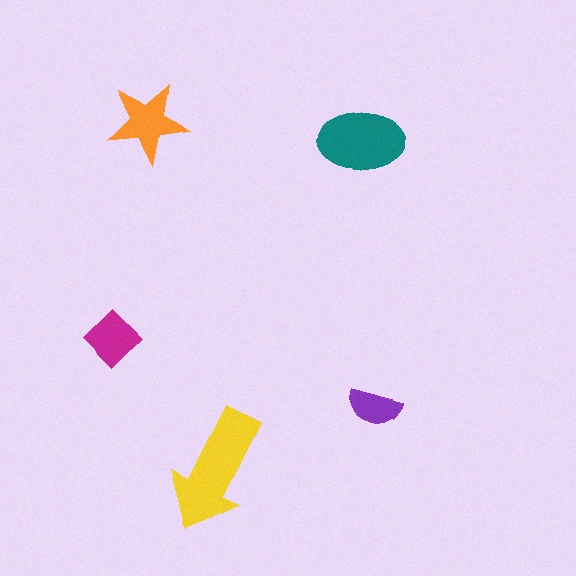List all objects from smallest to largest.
The purple semicircle, the magenta diamond, the orange star, the teal ellipse, the yellow arrow.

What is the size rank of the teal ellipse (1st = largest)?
2nd.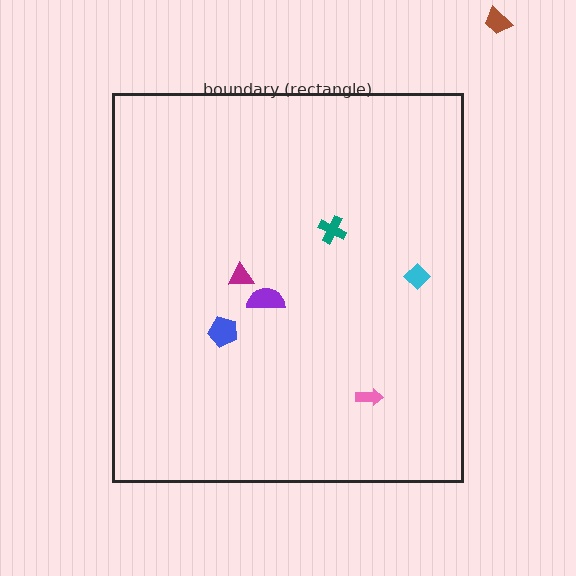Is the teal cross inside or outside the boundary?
Inside.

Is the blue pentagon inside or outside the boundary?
Inside.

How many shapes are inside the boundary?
6 inside, 1 outside.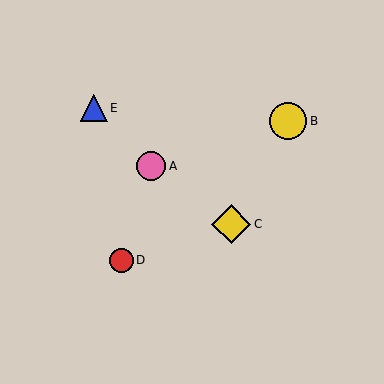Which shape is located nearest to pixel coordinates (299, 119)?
The yellow circle (labeled B) at (288, 121) is nearest to that location.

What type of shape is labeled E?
Shape E is a blue triangle.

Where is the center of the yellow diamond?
The center of the yellow diamond is at (231, 224).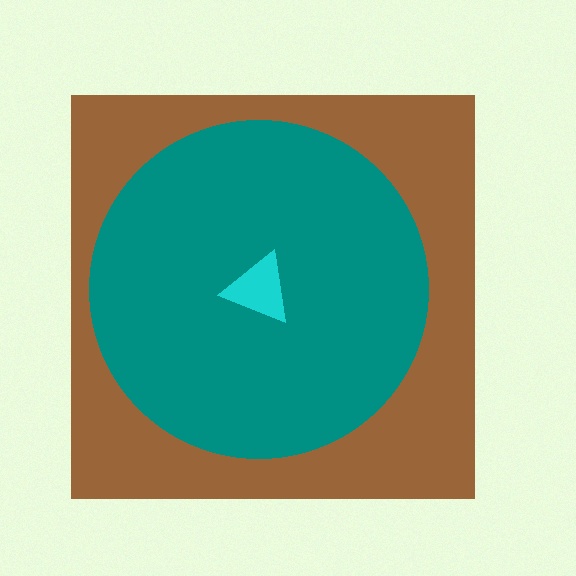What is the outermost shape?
The brown square.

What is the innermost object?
The cyan triangle.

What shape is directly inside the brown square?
The teal circle.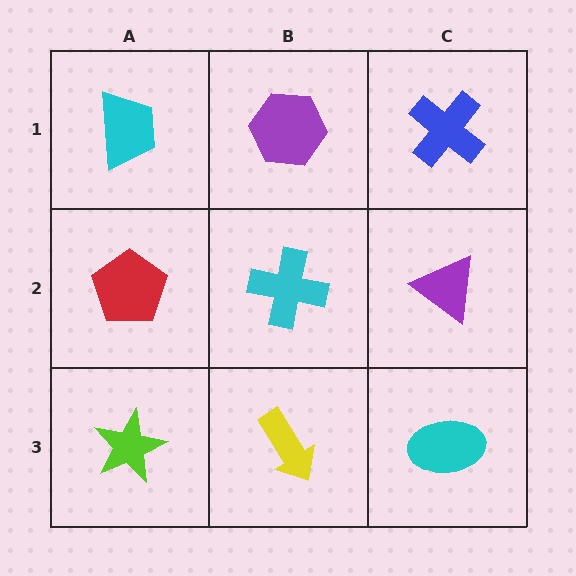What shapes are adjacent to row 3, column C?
A purple triangle (row 2, column C), a yellow arrow (row 3, column B).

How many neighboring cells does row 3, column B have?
3.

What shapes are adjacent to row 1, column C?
A purple triangle (row 2, column C), a purple hexagon (row 1, column B).